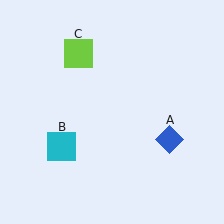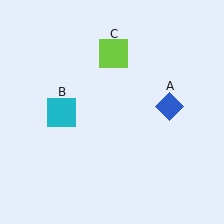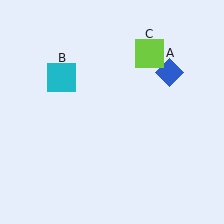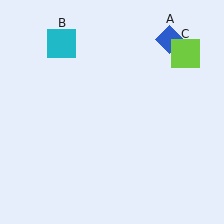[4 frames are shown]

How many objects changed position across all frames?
3 objects changed position: blue diamond (object A), cyan square (object B), lime square (object C).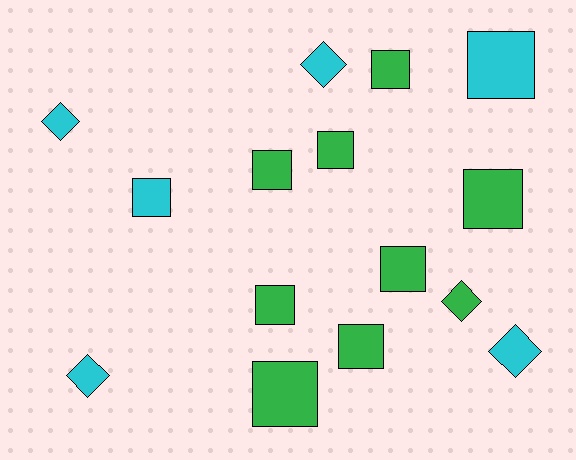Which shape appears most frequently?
Square, with 10 objects.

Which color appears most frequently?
Green, with 9 objects.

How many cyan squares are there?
There are 2 cyan squares.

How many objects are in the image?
There are 15 objects.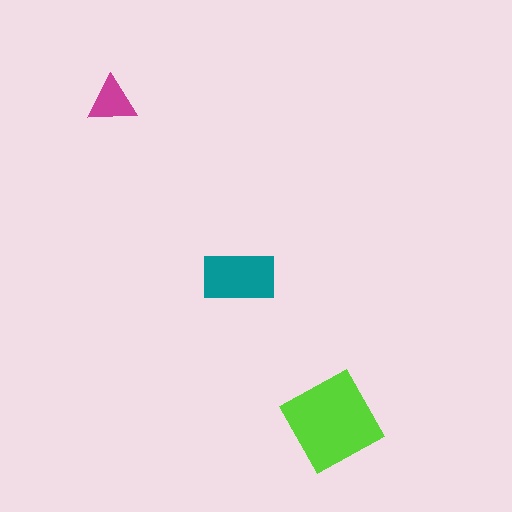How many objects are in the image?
There are 3 objects in the image.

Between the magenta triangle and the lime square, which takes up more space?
The lime square.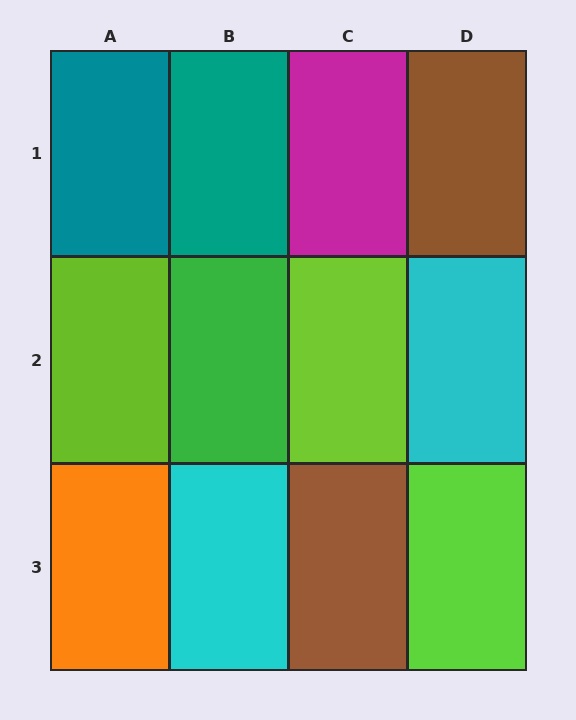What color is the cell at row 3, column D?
Lime.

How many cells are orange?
1 cell is orange.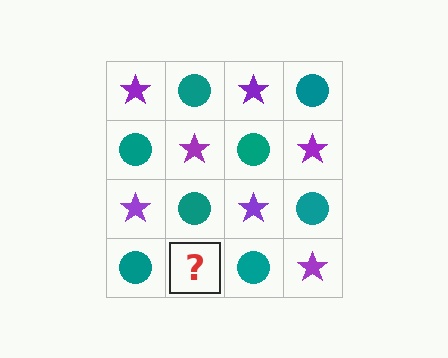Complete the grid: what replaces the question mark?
The question mark should be replaced with a purple star.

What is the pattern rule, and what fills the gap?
The rule is that it alternates purple star and teal circle in a checkerboard pattern. The gap should be filled with a purple star.